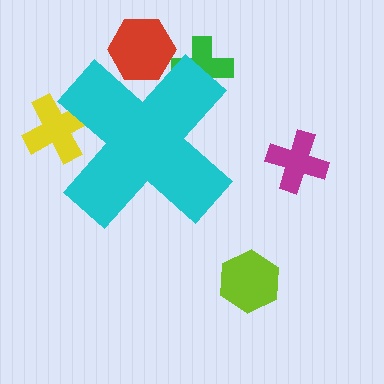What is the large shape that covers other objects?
A cyan cross.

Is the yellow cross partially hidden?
Yes, the yellow cross is partially hidden behind the cyan cross.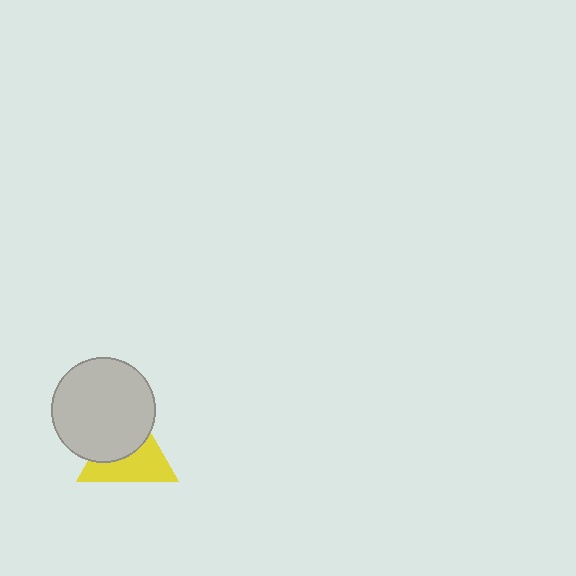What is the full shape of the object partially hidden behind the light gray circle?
The partially hidden object is a yellow triangle.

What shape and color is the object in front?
The object in front is a light gray circle.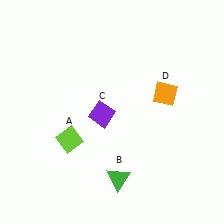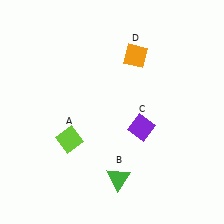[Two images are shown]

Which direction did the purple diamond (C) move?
The purple diamond (C) moved right.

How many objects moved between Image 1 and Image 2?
2 objects moved between the two images.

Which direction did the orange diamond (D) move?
The orange diamond (D) moved up.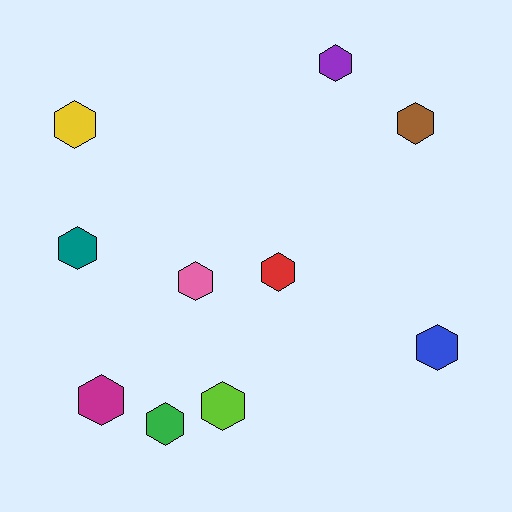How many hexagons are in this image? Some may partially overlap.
There are 10 hexagons.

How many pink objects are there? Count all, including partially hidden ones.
There is 1 pink object.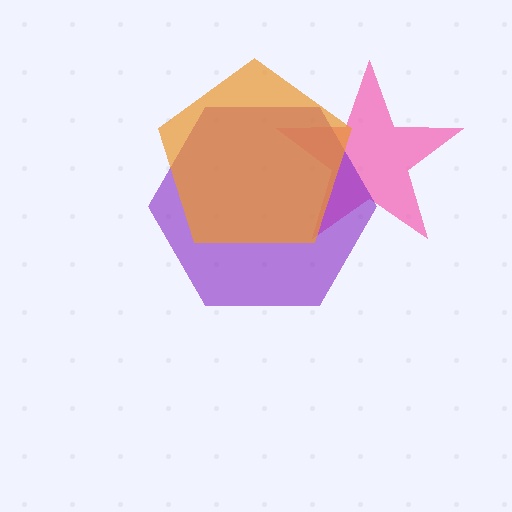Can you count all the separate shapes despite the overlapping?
Yes, there are 3 separate shapes.